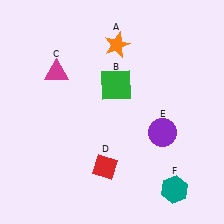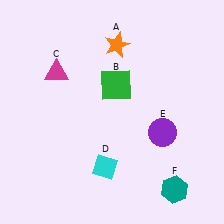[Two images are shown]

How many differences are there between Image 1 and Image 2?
There is 1 difference between the two images.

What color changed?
The diamond (D) changed from red in Image 1 to cyan in Image 2.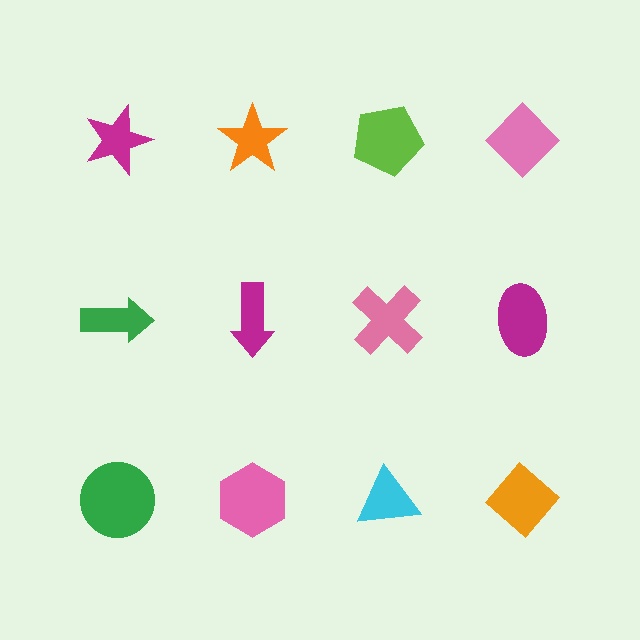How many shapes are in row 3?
4 shapes.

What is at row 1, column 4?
A pink diamond.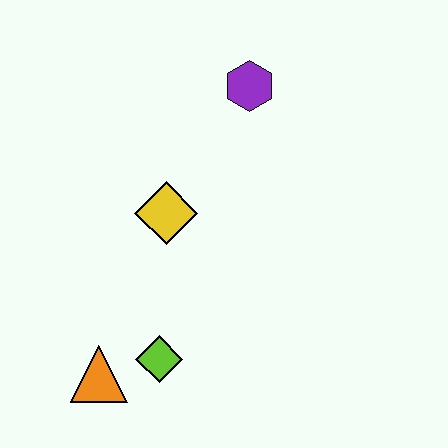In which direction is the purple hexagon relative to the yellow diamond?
The purple hexagon is above the yellow diamond.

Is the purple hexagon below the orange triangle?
No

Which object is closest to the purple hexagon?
The yellow diamond is closest to the purple hexagon.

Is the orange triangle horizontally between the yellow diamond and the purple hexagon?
No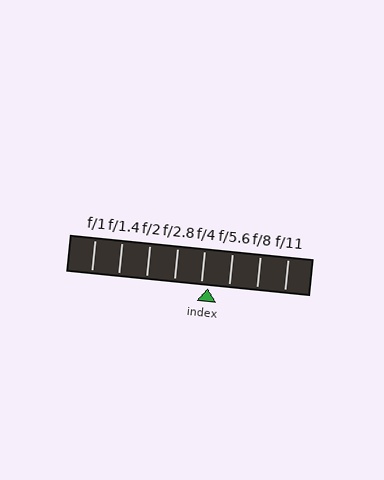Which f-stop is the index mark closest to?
The index mark is closest to f/4.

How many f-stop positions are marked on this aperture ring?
There are 8 f-stop positions marked.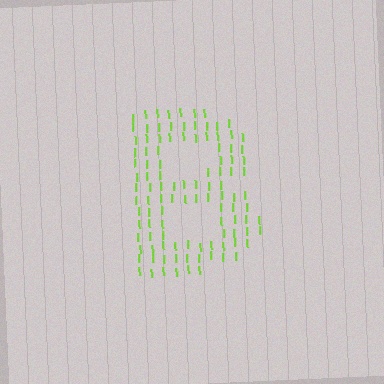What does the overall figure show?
The overall figure shows the letter B.